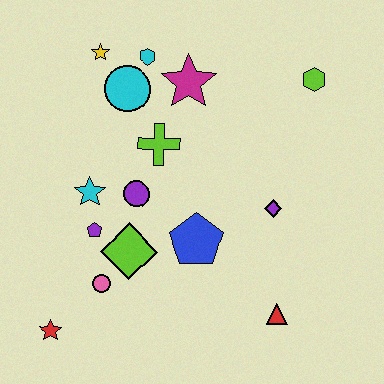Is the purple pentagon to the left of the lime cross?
Yes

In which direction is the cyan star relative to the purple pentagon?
The cyan star is above the purple pentagon.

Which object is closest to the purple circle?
The cyan star is closest to the purple circle.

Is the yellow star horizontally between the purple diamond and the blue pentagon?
No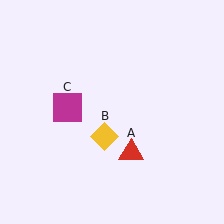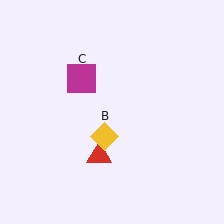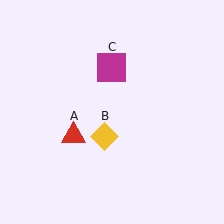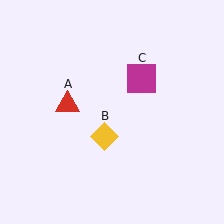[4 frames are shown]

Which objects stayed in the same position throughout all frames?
Yellow diamond (object B) remained stationary.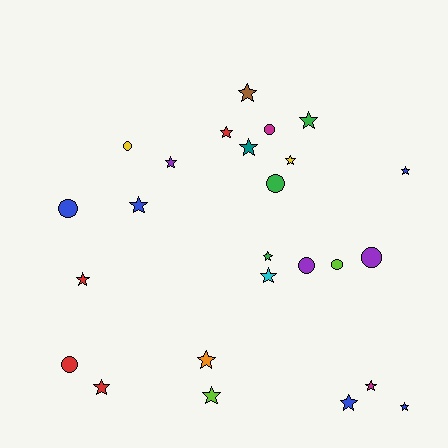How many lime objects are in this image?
There are 2 lime objects.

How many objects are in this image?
There are 25 objects.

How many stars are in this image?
There are 17 stars.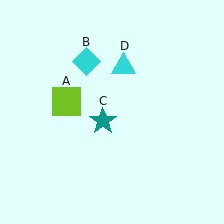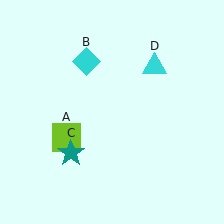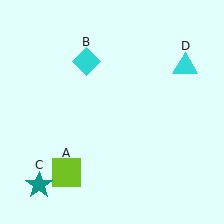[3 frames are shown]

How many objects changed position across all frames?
3 objects changed position: lime square (object A), teal star (object C), cyan triangle (object D).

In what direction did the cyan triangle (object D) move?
The cyan triangle (object D) moved right.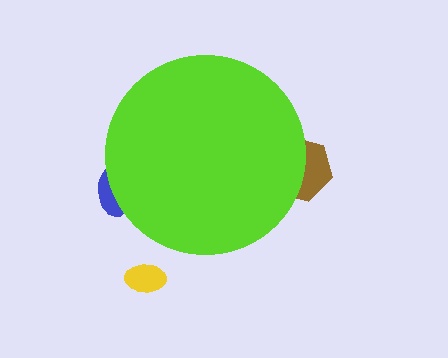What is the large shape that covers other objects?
A lime circle.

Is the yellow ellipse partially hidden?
No, the yellow ellipse is fully visible.